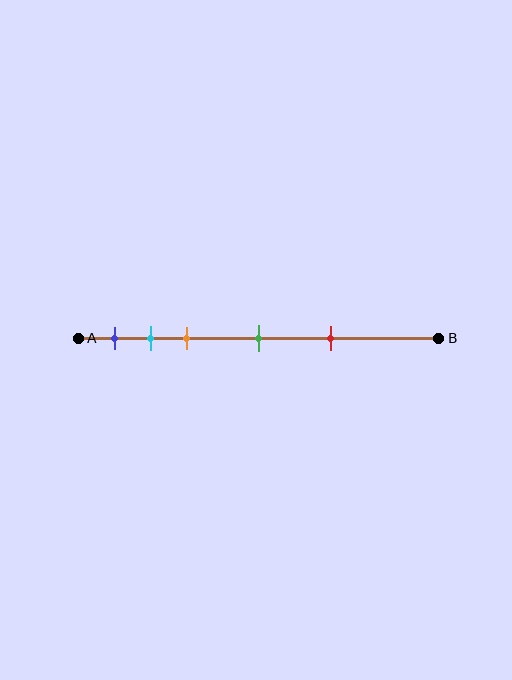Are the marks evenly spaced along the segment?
No, the marks are not evenly spaced.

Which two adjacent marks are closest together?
The cyan and orange marks are the closest adjacent pair.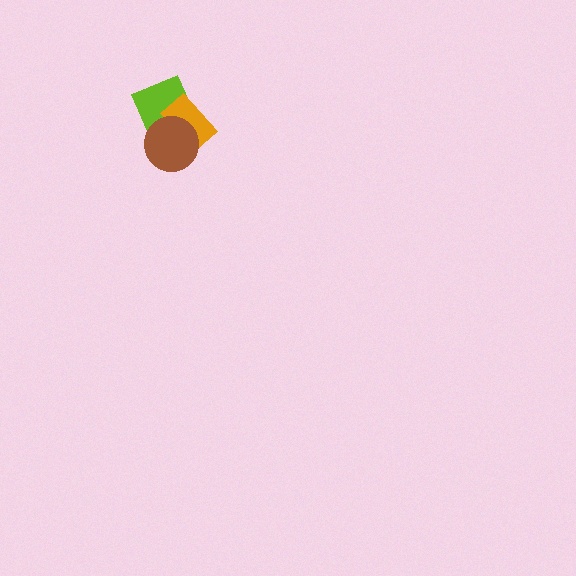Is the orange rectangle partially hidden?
Yes, it is partially covered by another shape.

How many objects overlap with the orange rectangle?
2 objects overlap with the orange rectangle.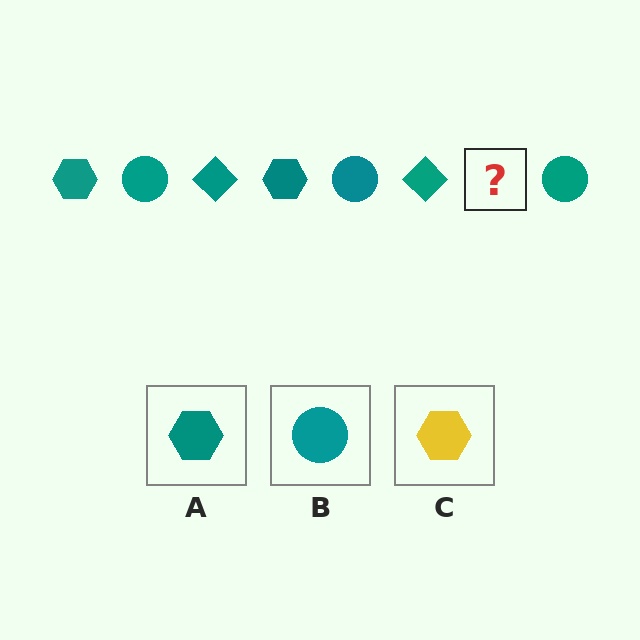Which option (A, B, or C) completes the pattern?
A.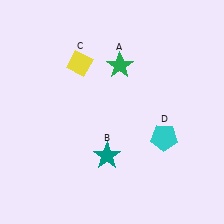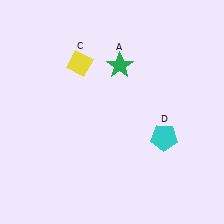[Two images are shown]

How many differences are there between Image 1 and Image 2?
There is 1 difference between the two images.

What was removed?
The teal star (B) was removed in Image 2.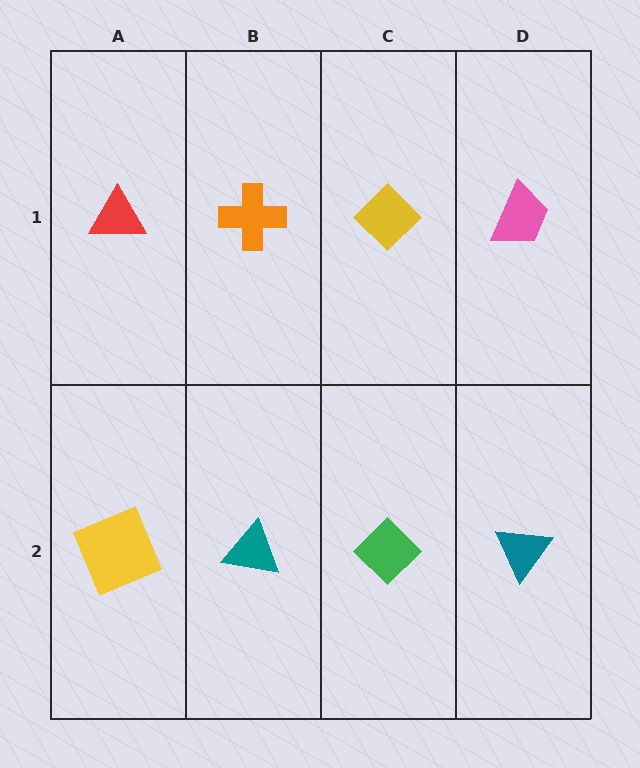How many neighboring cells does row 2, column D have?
2.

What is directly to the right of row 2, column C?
A teal triangle.